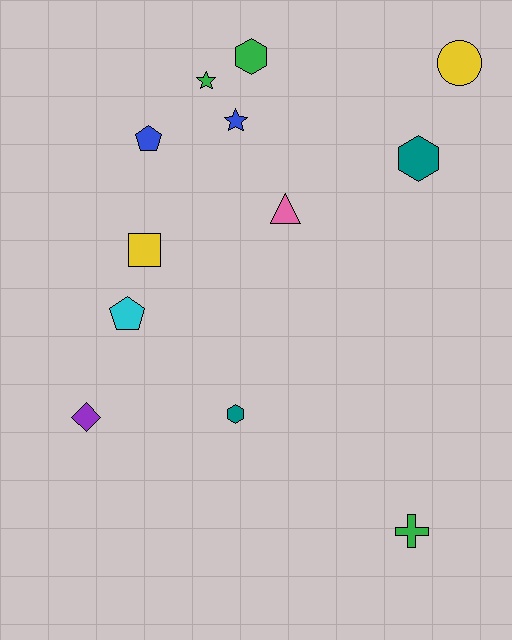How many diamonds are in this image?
There is 1 diamond.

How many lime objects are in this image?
There are no lime objects.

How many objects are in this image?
There are 12 objects.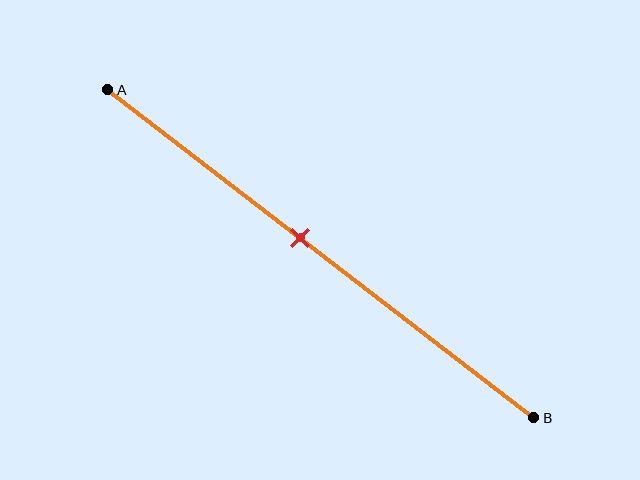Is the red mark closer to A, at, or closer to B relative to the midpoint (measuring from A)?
The red mark is closer to point A than the midpoint of segment AB.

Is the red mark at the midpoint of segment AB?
No, the mark is at about 45% from A, not at the 50% midpoint.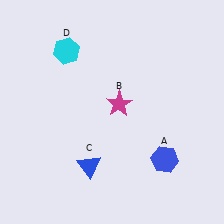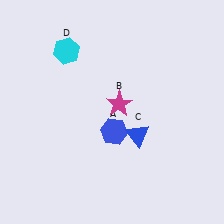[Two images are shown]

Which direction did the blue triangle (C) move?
The blue triangle (C) moved right.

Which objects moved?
The objects that moved are: the blue hexagon (A), the blue triangle (C).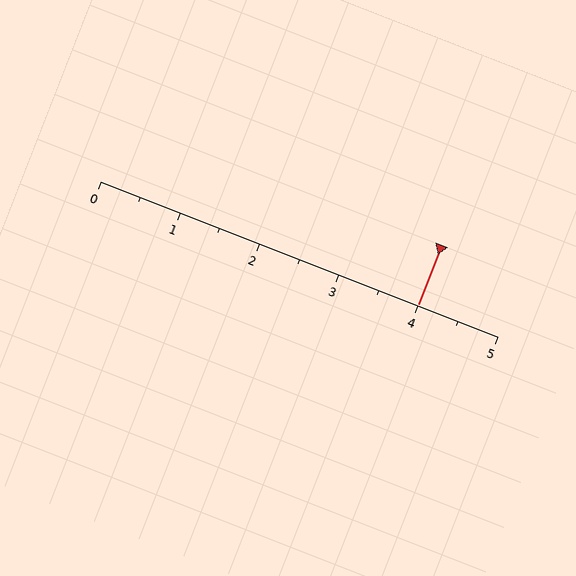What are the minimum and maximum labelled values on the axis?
The axis runs from 0 to 5.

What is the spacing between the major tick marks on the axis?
The major ticks are spaced 1 apart.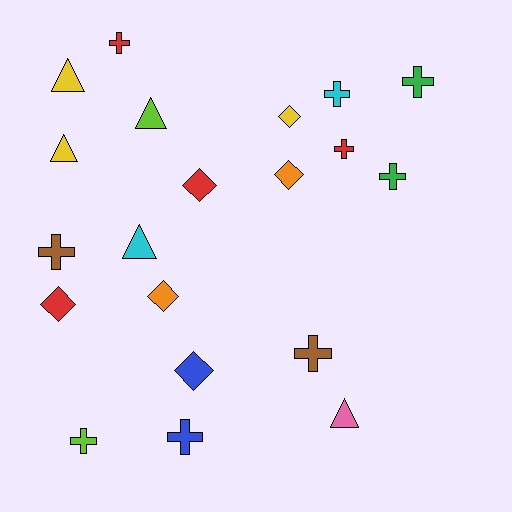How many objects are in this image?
There are 20 objects.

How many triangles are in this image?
There are 5 triangles.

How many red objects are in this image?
There are 4 red objects.